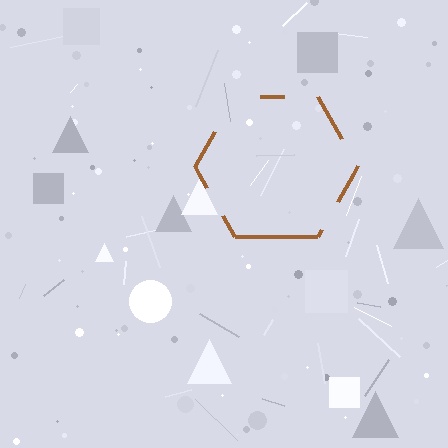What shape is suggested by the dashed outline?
The dashed outline suggests a hexagon.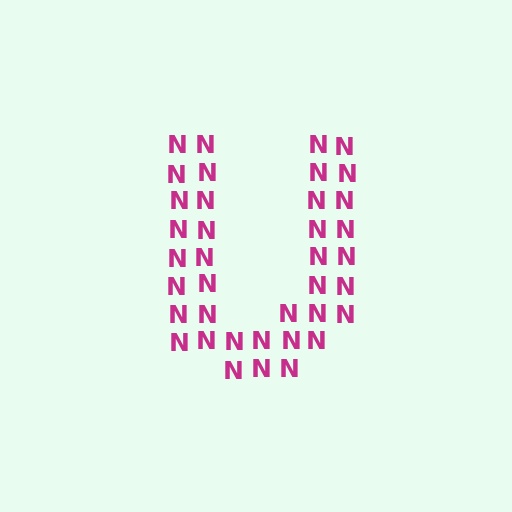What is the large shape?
The large shape is the letter U.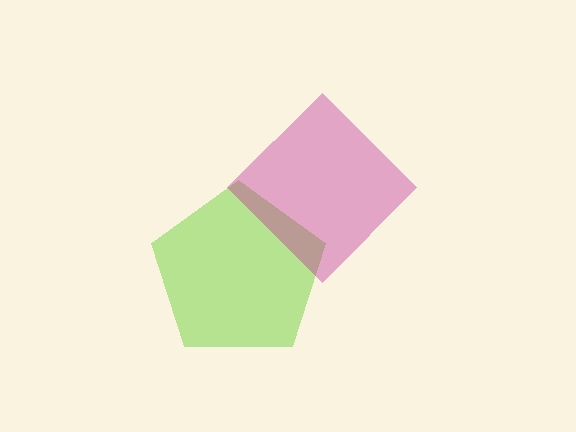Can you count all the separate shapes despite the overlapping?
Yes, there are 2 separate shapes.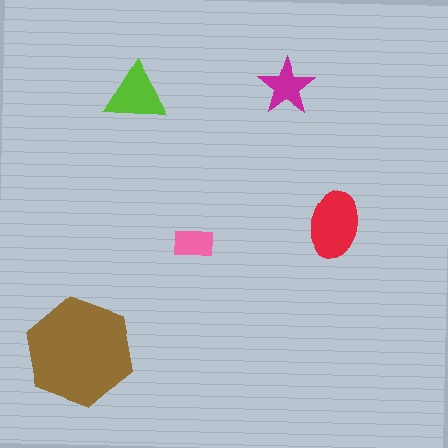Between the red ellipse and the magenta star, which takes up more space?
The red ellipse.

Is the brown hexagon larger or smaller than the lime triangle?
Larger.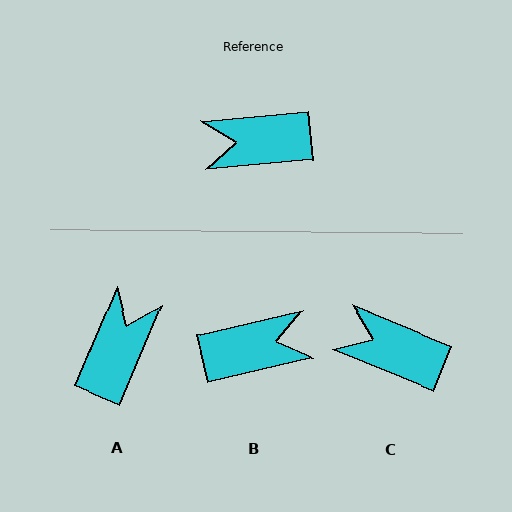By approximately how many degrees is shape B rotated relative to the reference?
Approximately 172 degrees clockwise.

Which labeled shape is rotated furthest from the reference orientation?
B, about 172 degrees away.